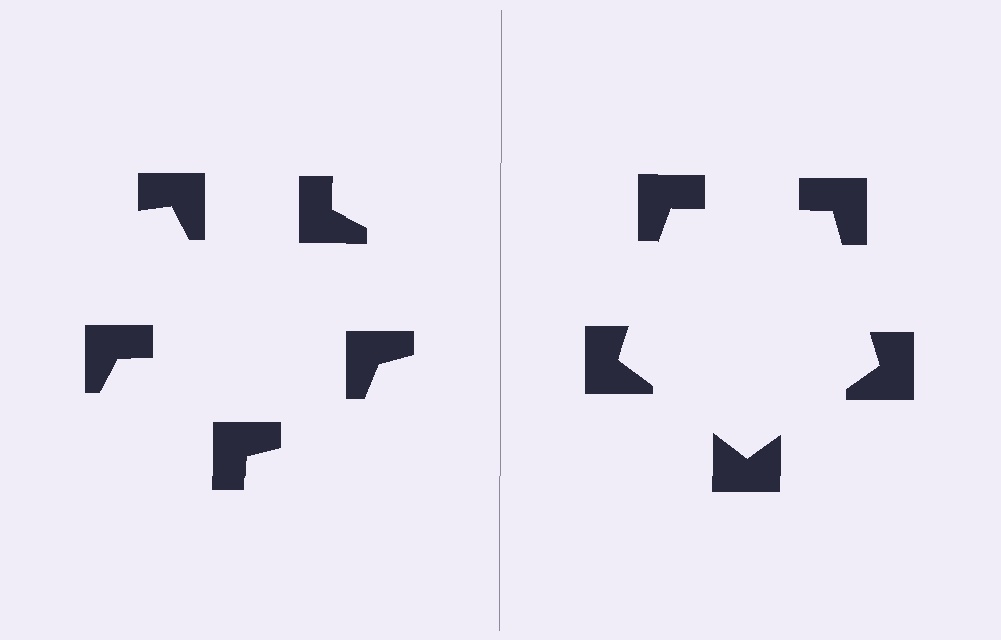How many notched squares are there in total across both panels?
10 — 5 on each side.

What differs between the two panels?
The notched squares are positioned identically on both sides; only the wedge orientations differ. On the right they align to a pentagon; on the left they are misaligned.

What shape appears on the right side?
An illusory pentagon.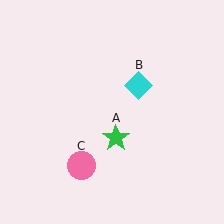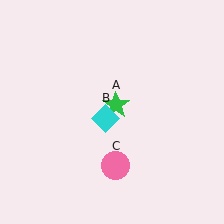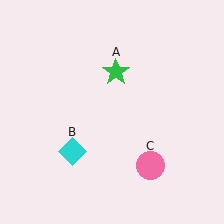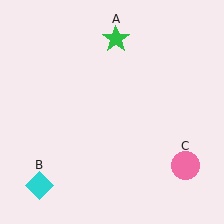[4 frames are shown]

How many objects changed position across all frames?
3 objects changed position: green star (object A), cyan diamond (object B), pink circle (object C).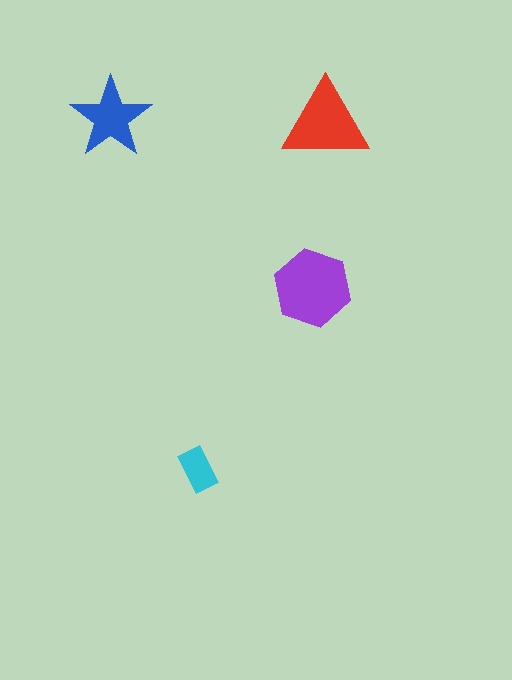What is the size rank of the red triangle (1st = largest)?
2nd.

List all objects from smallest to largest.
The cyan rectangle, the blue star, the red triangle, the purple hexagon.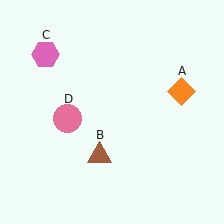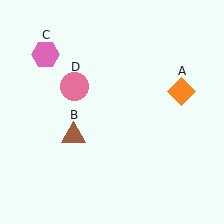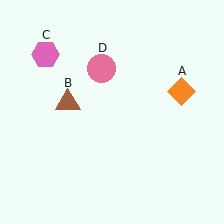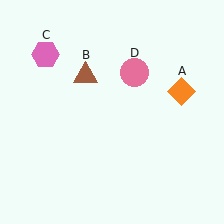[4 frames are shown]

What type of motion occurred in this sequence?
The brown triangle (object B), pink circle (object D) rotated clockwise around the center of the scene.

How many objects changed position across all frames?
2 objects changed position: brown triangle (object B), pink circle (object D).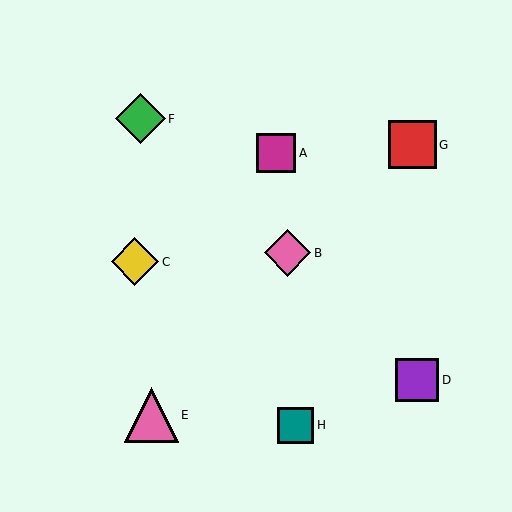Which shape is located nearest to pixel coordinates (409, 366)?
The purple square (labeled D) at (417, 380) is nearest to that location.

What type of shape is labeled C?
Shape C is a yellow diamond.